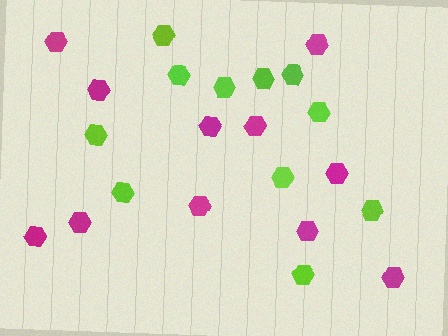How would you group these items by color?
There are 2 groups: one group of magenta hexagons (11) and one group of lime hexagons (11).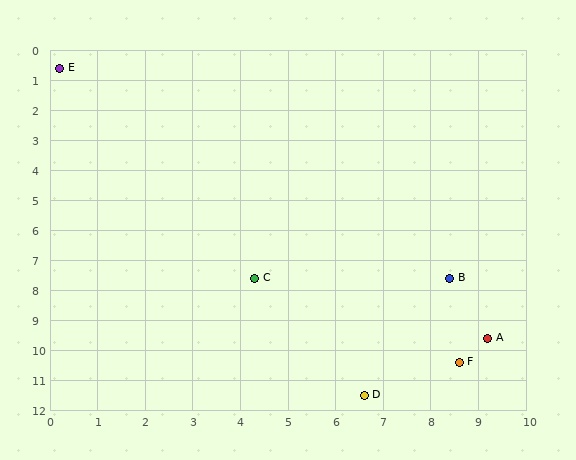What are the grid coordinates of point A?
Point A is at approximately (9.2, 9.6).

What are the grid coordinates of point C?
Point C is at approximately (4.3, 7.6).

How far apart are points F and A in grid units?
Points F and A are about 1.0 grid units apart.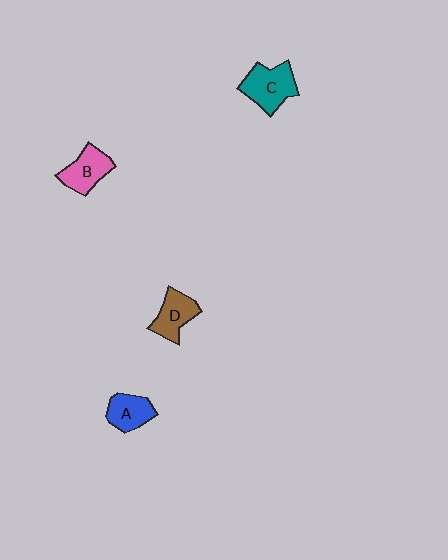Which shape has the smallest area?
Shape A (blue).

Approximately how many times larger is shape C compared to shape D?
Approximately 1.3 times.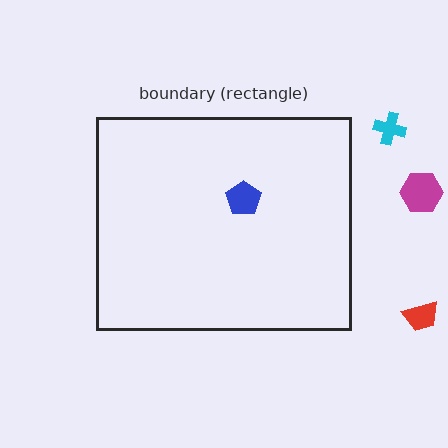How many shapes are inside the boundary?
1 inside, 3 outside.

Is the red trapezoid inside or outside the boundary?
Outside.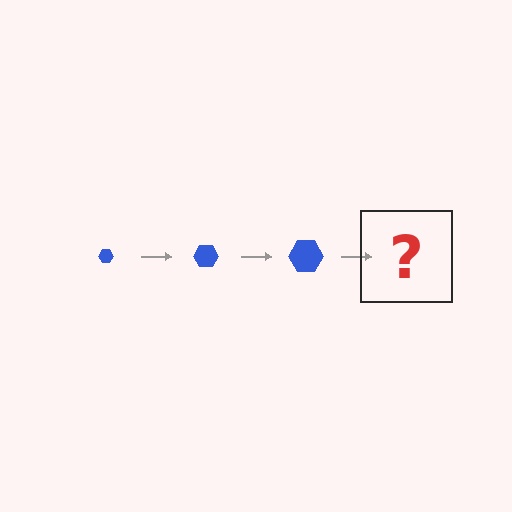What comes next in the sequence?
The next element should be a blue hexagon, larger than the previous one.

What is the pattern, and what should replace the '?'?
The pattern is that the hexagon gets progressively larger each step. The '?' should be a blue hexagon, larger than the previous one.